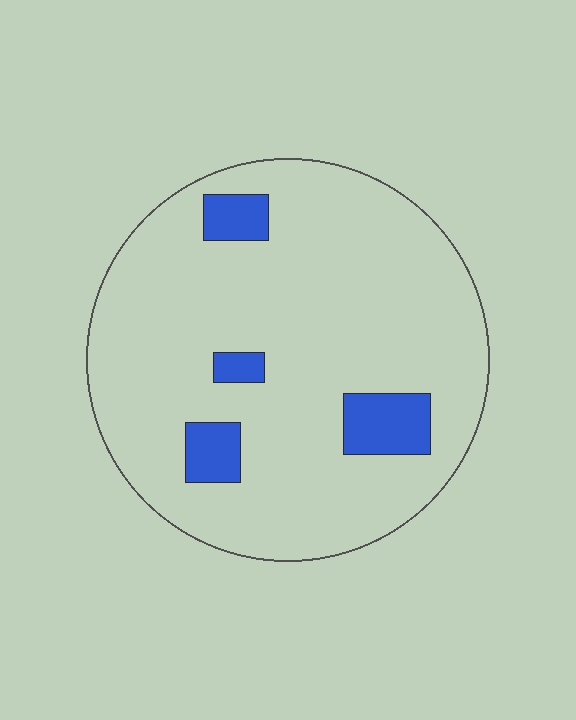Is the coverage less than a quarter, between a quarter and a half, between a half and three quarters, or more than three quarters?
Less than a quarter.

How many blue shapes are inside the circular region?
4.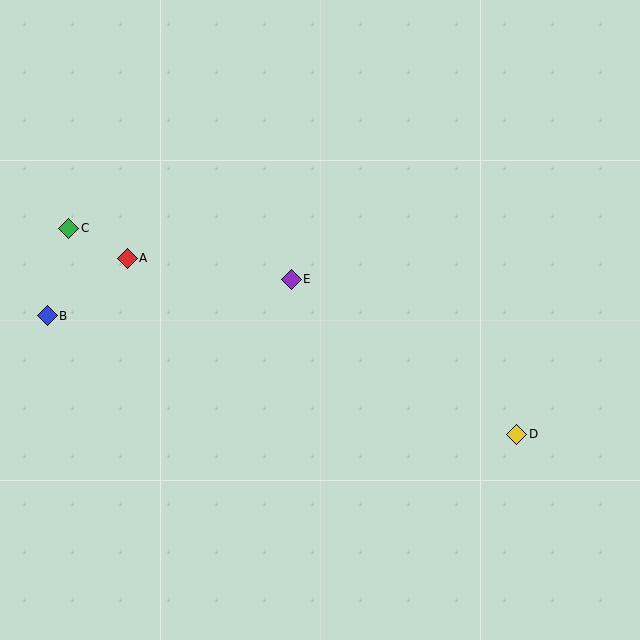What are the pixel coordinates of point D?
Point D is at (517, 434).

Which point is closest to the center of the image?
Point E at (291, 279) is closest to the center.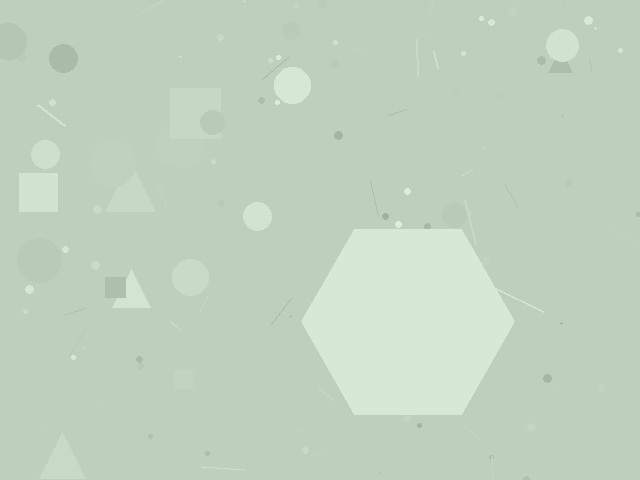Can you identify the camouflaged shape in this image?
The camouflaged shape is a hexagon.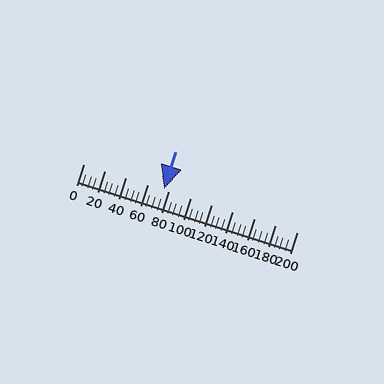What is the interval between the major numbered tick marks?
The major tick marks are spaced 20 units apart.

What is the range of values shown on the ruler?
The ruler shows values from 0 to 200.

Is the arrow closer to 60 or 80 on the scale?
The arrow is closer to 80.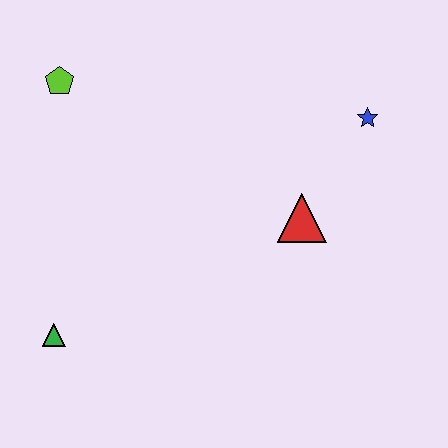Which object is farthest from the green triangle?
The blue star is farthest from the green triangle.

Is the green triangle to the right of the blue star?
No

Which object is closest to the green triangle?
The lime pentagon is closest to the green triangle.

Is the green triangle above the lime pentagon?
No